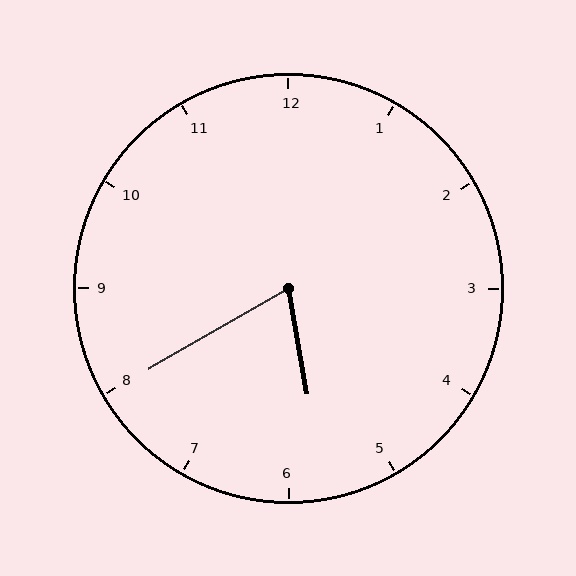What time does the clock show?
5:40.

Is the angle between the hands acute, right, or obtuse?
It is acute.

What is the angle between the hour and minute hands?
Approximately 70 degrees.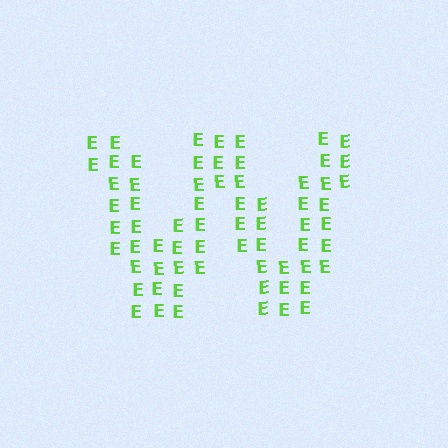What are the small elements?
The small elements are letter E's.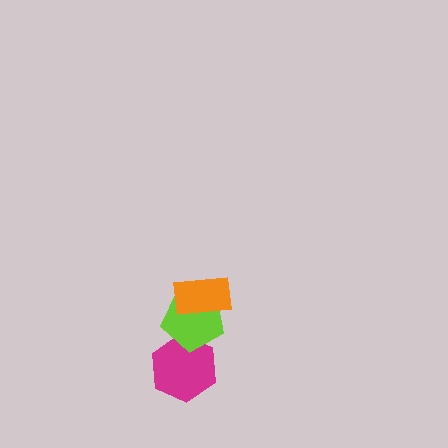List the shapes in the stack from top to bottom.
From top to bottom: the orange rectangle, the lime pentagon, the magenta hexagon.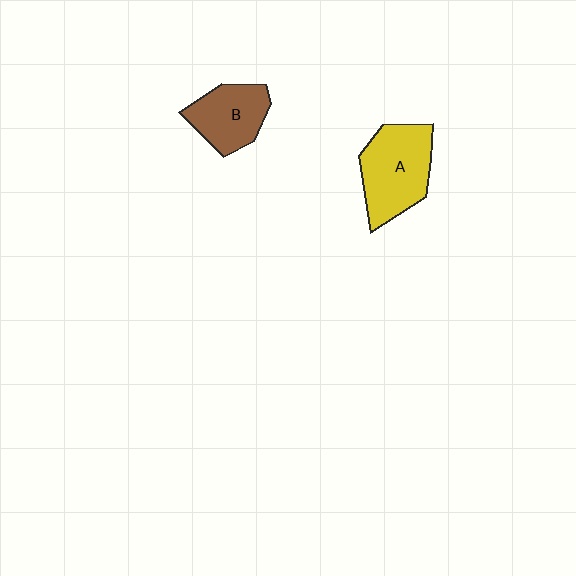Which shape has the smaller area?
Shape B (brown).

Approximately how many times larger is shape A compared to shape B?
Approximately 1.4 times.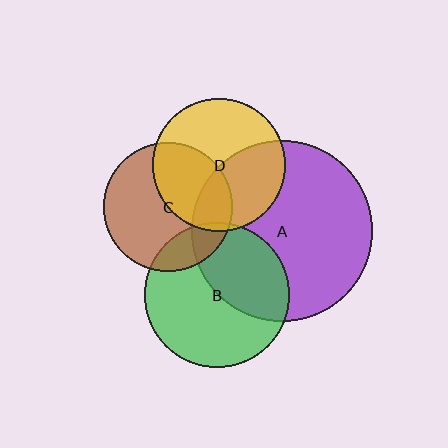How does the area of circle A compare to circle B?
Approximately 1.6 times.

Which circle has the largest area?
Circle A (purple).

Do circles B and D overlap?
Yes.